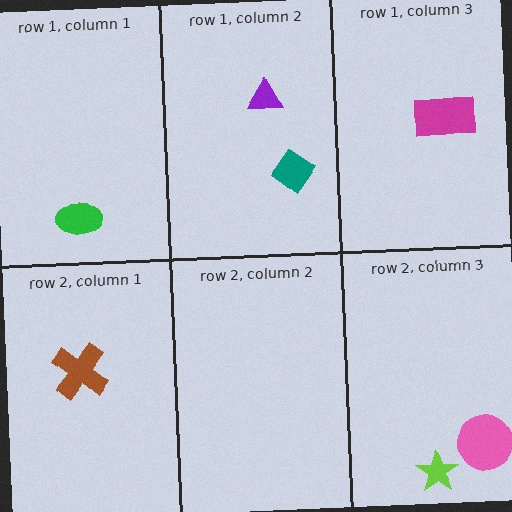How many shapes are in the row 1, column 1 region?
1.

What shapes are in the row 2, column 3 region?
The pink circle, the lime star.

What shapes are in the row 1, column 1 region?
The green ellipse.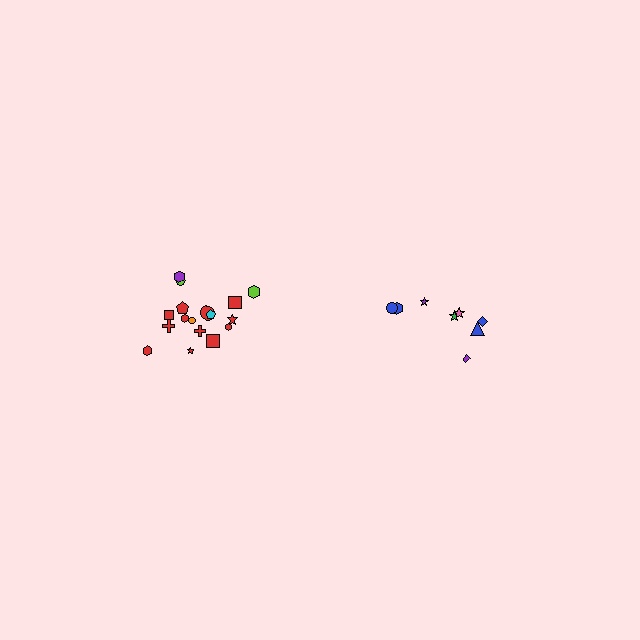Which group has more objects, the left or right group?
The left group.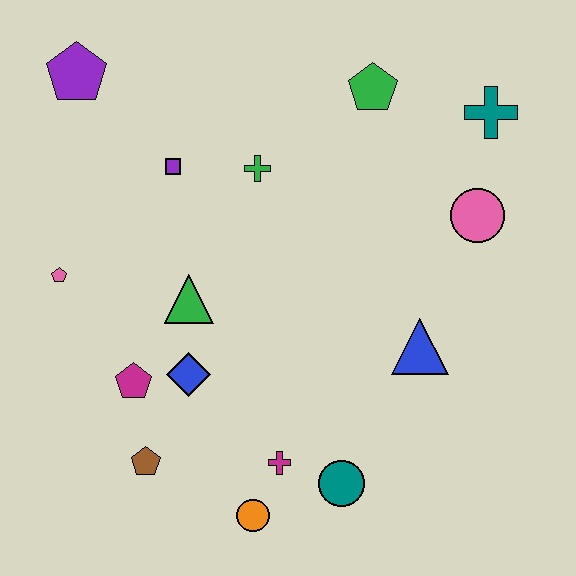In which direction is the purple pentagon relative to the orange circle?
The purple pentagon is above the orange circle.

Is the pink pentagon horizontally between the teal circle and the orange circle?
No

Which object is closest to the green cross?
The purple square is closest to the green cross.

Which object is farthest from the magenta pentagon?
The teal cross is farthest from the magenta pentagon.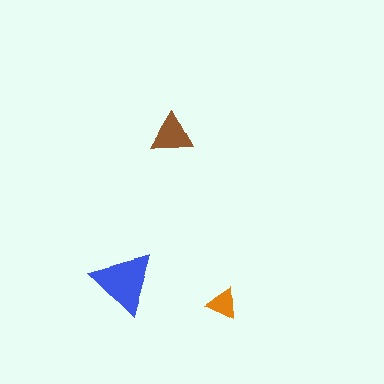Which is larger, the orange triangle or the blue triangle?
The blue one.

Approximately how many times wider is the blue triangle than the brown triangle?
About 1.5 times wider.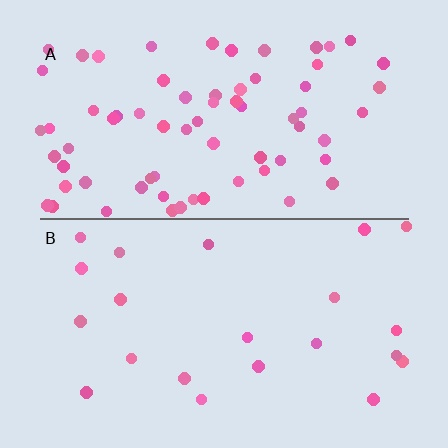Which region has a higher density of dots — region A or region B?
A (the top).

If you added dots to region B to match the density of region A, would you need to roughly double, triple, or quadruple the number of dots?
Approximately triple.